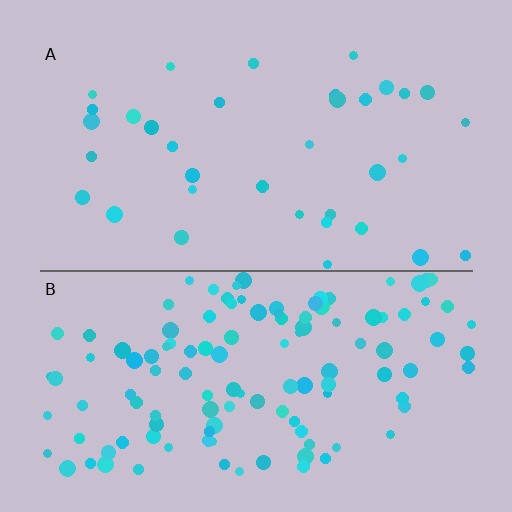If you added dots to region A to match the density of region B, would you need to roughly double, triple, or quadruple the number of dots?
Approximately triple.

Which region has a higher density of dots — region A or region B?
B (the bottom).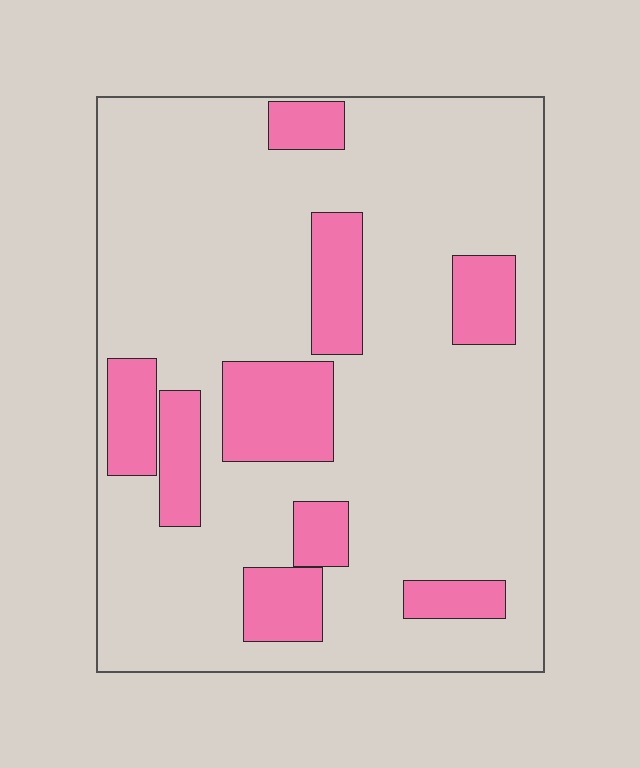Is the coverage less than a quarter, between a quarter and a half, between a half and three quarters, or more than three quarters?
Less than a quarter.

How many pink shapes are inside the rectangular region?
9.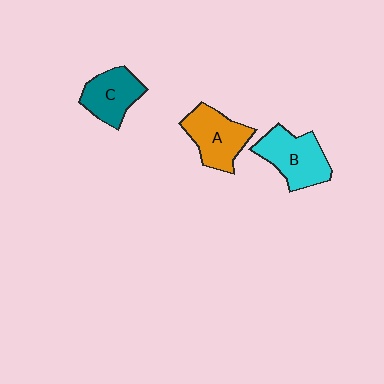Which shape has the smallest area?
Shape C (teal).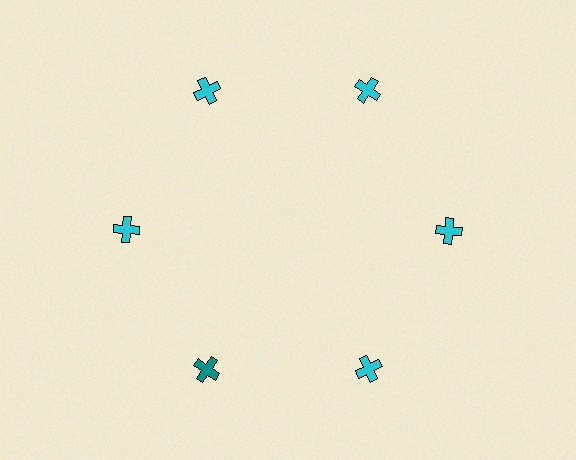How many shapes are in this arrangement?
There are 6 shapes arranged in a ring pattern.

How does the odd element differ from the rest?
It has a different color: teal instead of cyan.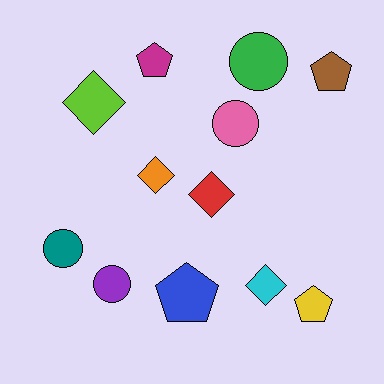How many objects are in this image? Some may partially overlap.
There are 12 objects.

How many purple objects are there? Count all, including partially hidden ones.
There is 1 purple object.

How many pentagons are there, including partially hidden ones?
There are 4 pentagons.